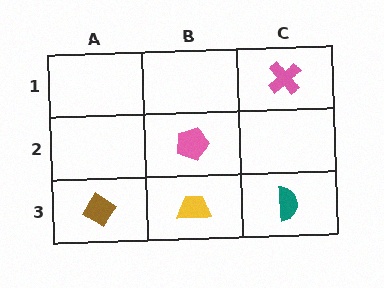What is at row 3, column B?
A yellow trapezoid.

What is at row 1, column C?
A pink cross.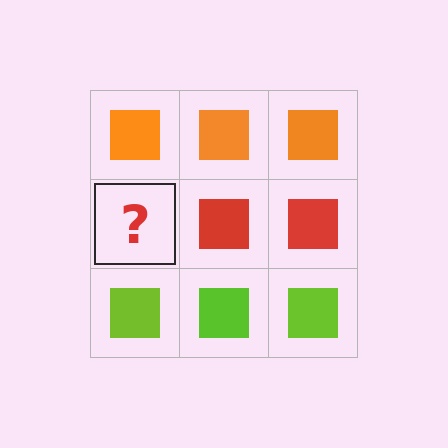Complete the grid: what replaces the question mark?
The question mark should be replaced with a red square.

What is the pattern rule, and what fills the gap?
The rule is that each row has a consistent color. The gap should be filled with a red square.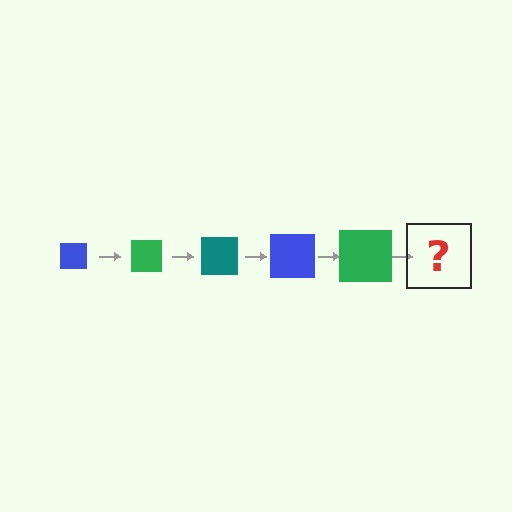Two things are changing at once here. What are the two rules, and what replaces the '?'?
The two rules are that the square grows larger each step and the color cycles through blue, green, and teal. The '?' should be a teal square, larger than the previous one.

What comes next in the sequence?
The next element should be a teal square, larger than the previous one.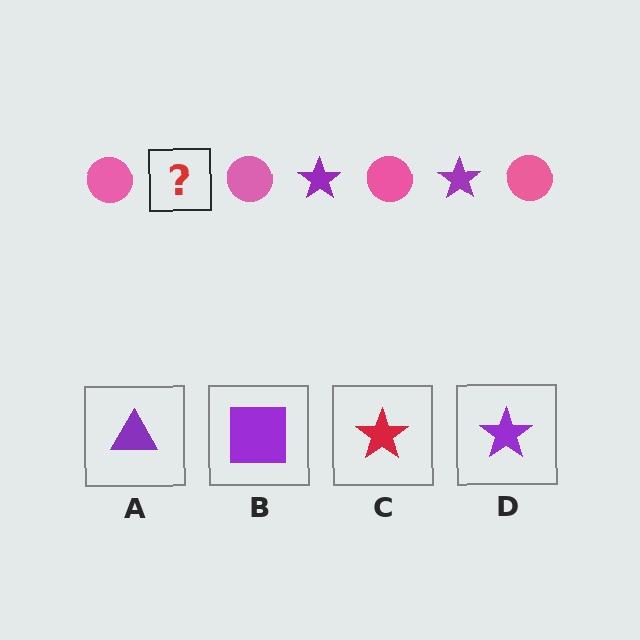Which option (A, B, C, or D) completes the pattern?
D.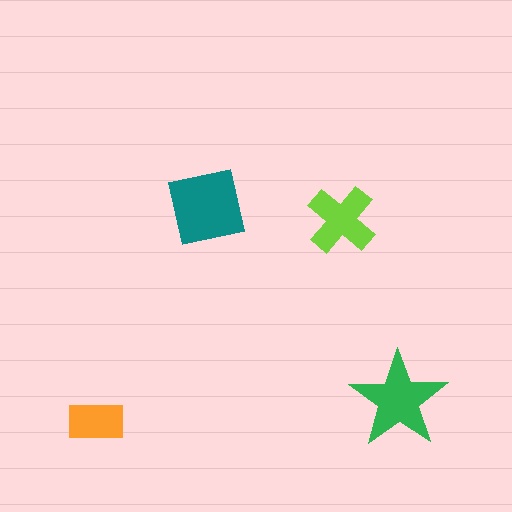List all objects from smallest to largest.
The orange rectangle, the lime cross, the green star, the teal square.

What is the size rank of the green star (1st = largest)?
2nd.